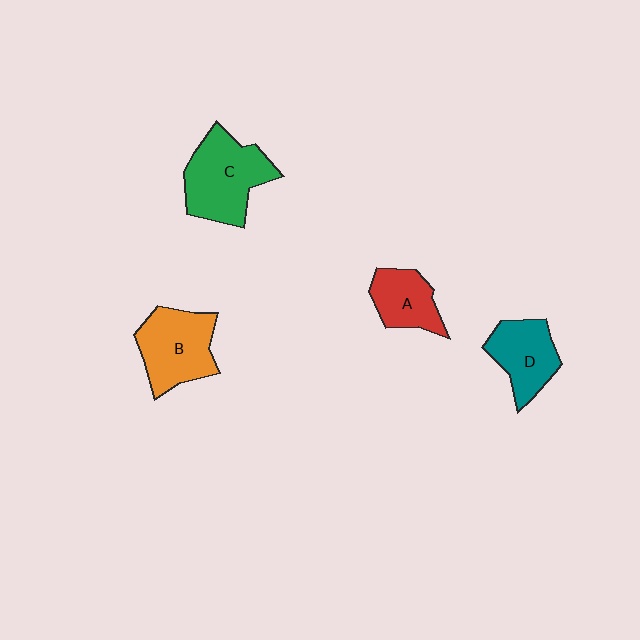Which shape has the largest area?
Shape C (green).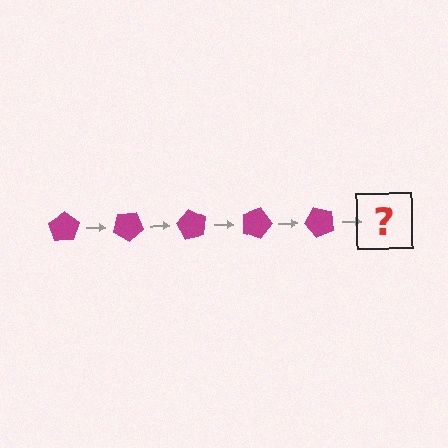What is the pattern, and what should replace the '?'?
The pattern is that the pentagon rotates 30 degrees each step. The '?' should be a magenta pentagon rotated 150 degrees.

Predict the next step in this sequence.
The next step is a magenta pentagon rotated 150 degrees.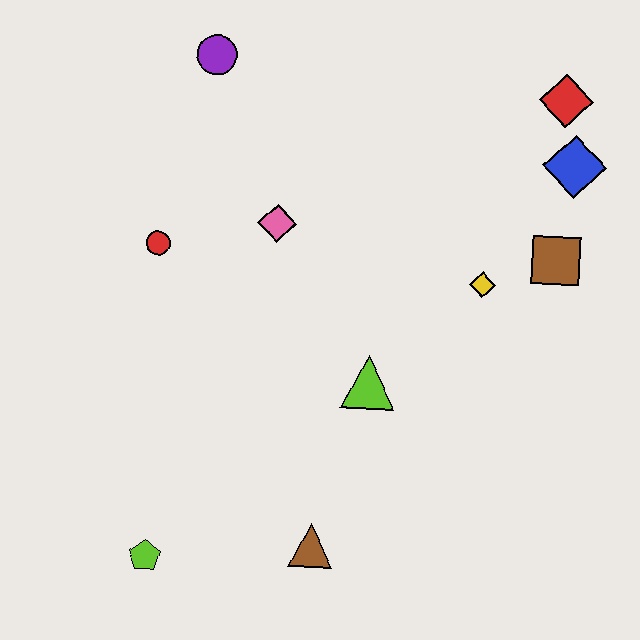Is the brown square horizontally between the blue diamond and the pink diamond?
Yes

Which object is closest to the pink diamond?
The red circle is closest to the pink diamond.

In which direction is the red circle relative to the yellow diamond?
The red circle is to the left of the yellow diamond.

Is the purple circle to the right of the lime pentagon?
Yes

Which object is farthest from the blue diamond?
The lime pentagon is farthest from the blue diamond.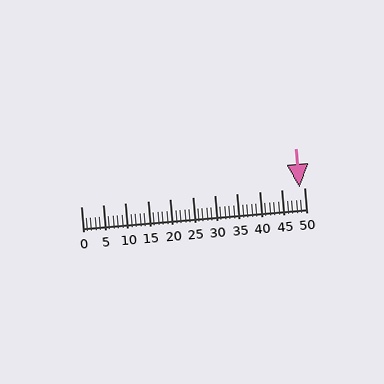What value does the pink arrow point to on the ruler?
The pink arrow points to approximately 49.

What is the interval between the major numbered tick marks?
The major tick marks are spaced 5 units apart.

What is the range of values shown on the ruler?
The ruler shows values from 0 to 50.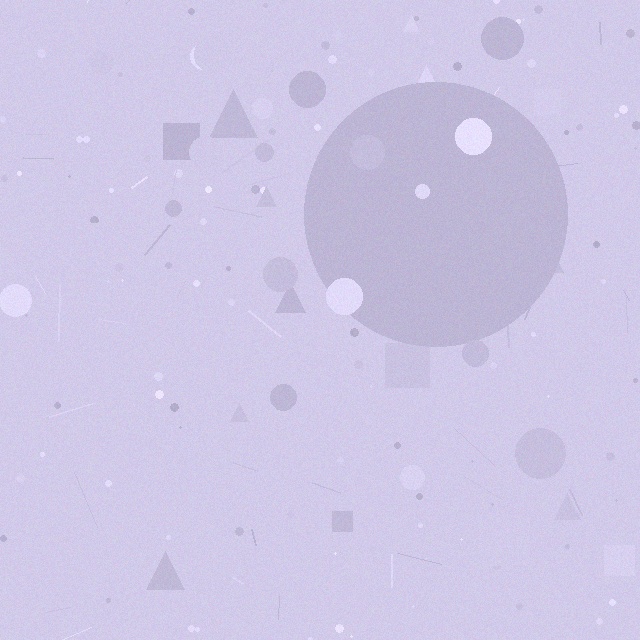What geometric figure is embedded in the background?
A circle is embedded in the background.